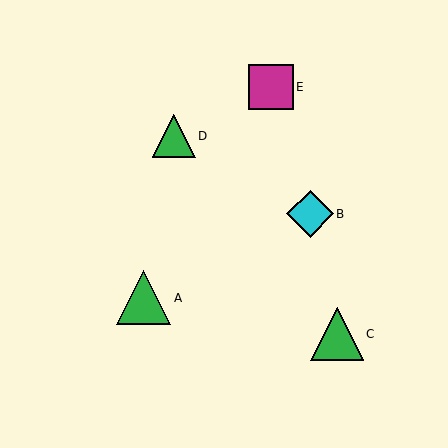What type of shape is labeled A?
Shape A is a green triangle.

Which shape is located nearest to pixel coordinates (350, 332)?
The green triangle (labeled C) at (337, 334) is nearest to that location.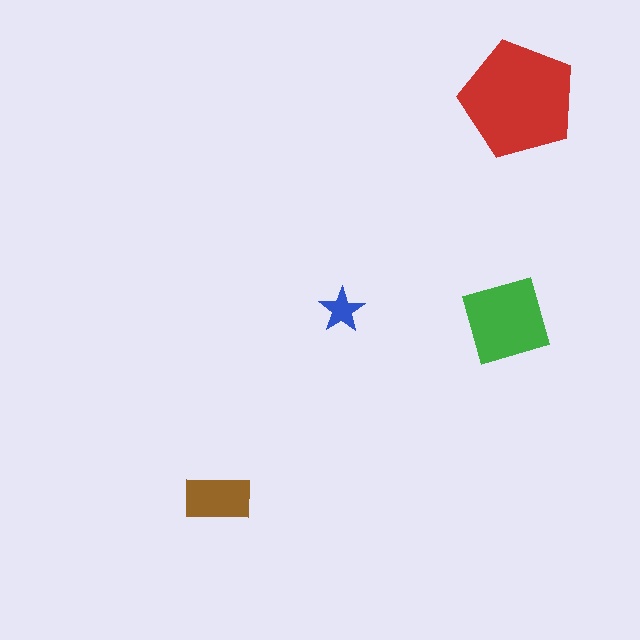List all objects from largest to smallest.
The red pentagon, the green diamond, the brown rectangle, the blue star.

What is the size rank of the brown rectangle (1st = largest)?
3rd.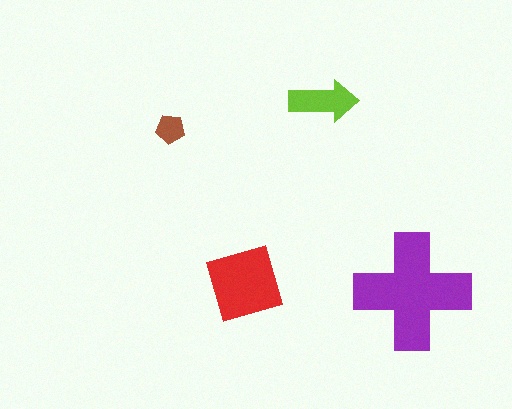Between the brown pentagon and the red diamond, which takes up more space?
The red diamond.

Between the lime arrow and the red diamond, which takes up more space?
The red diamond.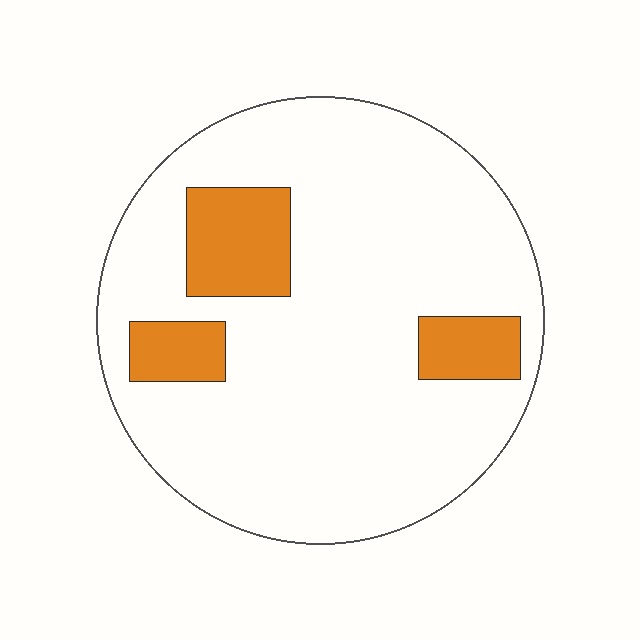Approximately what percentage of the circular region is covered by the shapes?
Approximately 15%.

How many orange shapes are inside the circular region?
3.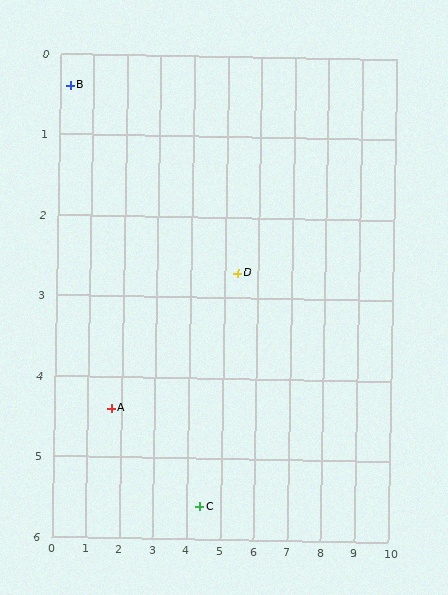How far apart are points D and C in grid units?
Points D and C are about 3.1 grid units apart.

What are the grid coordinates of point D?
Point D is at approximately (5.4, 2.7).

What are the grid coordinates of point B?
Point B is at approximately (0.3, 0.4).